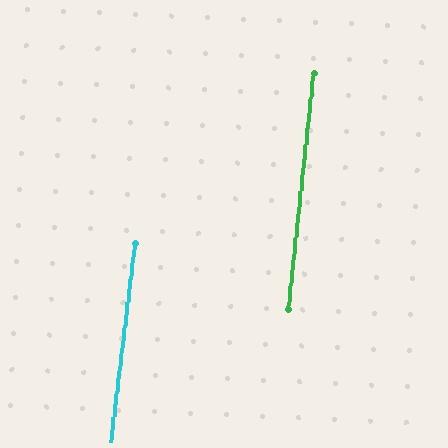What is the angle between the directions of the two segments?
Approximately 1 degree.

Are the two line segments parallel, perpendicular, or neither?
Parallel — their directions differ by only 1.1°.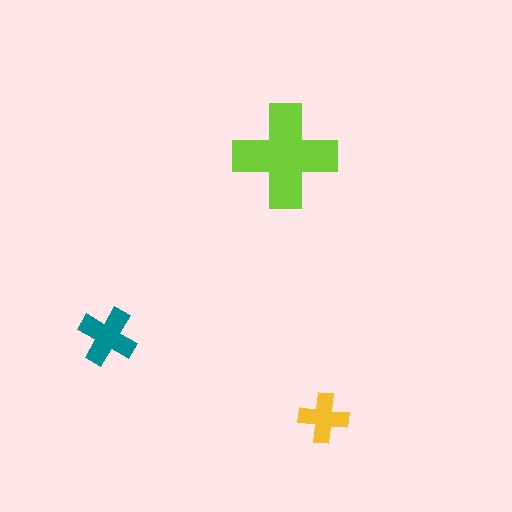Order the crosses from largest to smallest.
the lime one, the teal one, the yellow one.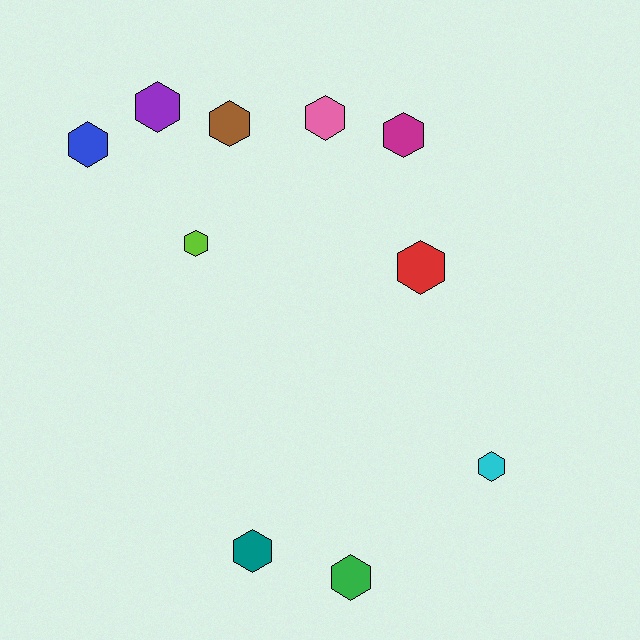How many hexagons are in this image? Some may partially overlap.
There are 10 hexagons.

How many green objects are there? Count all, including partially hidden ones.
There is 1 green object.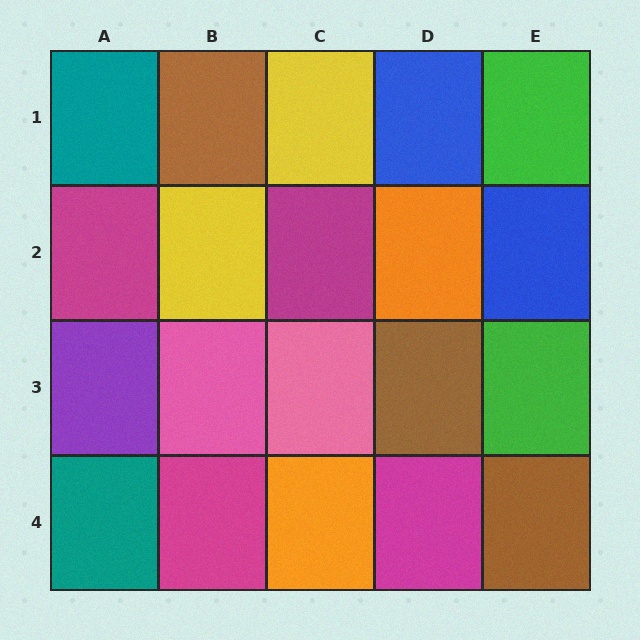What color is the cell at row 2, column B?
Yellow.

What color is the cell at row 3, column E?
Green.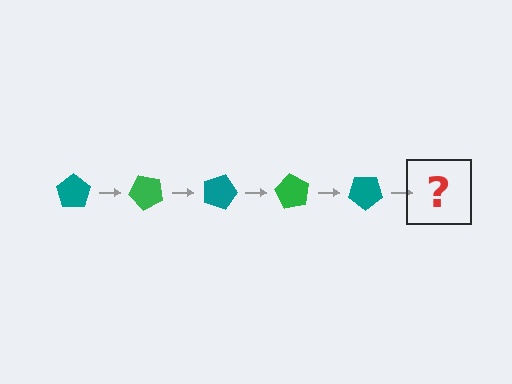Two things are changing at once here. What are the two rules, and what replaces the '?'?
The two rules are that it rotates 45 degrees each step and the color cycles through teal and green. The '?' should be a green pentagon, rotated 225 degrees from the start.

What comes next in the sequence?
The next element should be a green pentagon, rotated 225 degrees from the start.